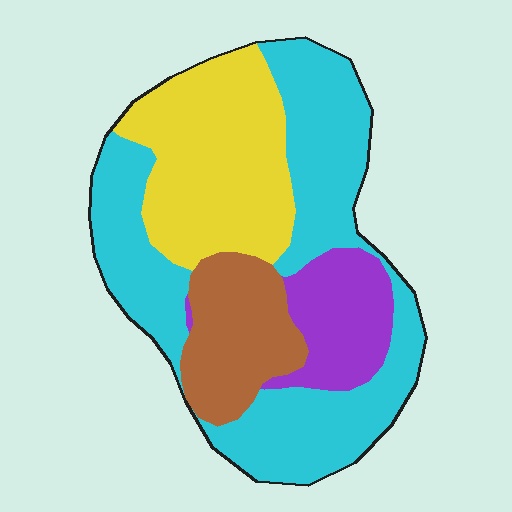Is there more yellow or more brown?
Yellow.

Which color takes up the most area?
Cyan, at roughly 45%.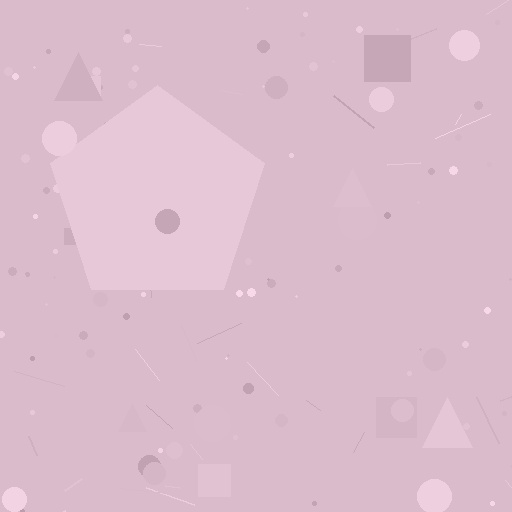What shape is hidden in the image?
A pentagon is hidden in the image.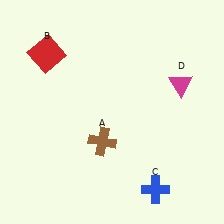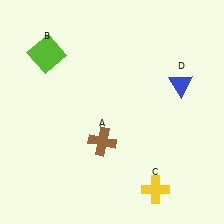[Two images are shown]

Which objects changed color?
B changed from red to lime. C changed from blue to yellow. D changed from magenta to blue.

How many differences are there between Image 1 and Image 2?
There are 3 differences between the two images.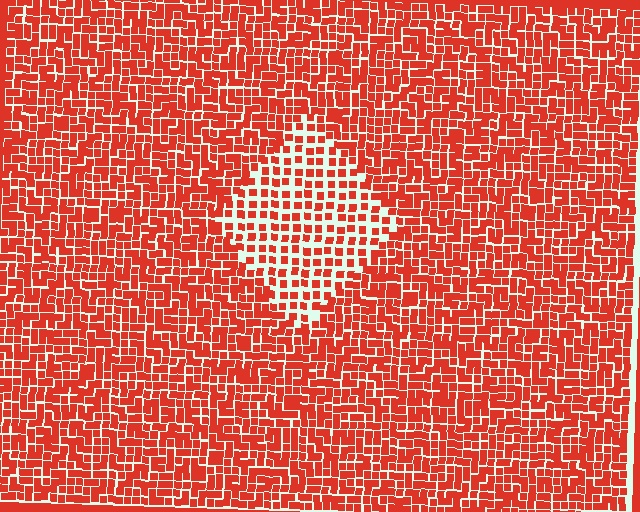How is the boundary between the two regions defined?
The boundary is defined by a change in element density (approximately 1.8x ratio). All elements are the same color, size, and shape.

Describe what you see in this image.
The image contains small red elements arranged at two different densities. A diamond-shaped region is visible where the elements are less densely packed than the surrounding area.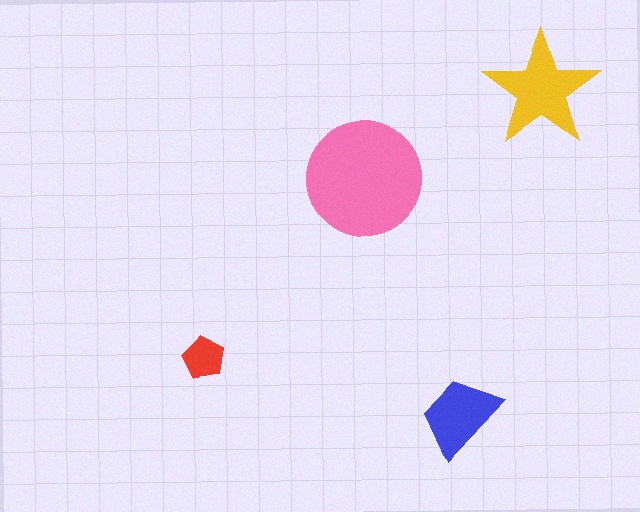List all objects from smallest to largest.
The red pentagon, the blue trapezoid, the yellow star, the pink circle.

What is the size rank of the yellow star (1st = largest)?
2nd.